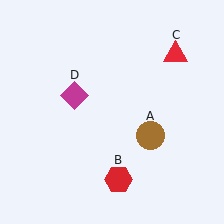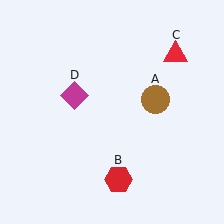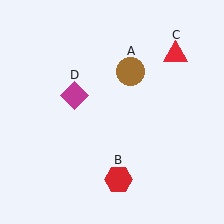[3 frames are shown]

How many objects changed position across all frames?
1 object changed position: brown circle (object A).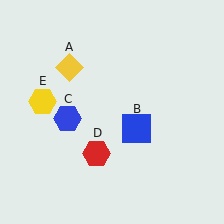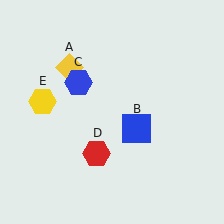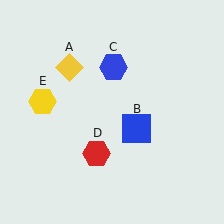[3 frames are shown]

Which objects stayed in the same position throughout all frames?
Yellow diamond (object A) and blue square (object B) and red hexagon (object D) and yellow hexagon (object E) remained stationary.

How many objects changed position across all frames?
1 object changed position: blue hexagon (object C).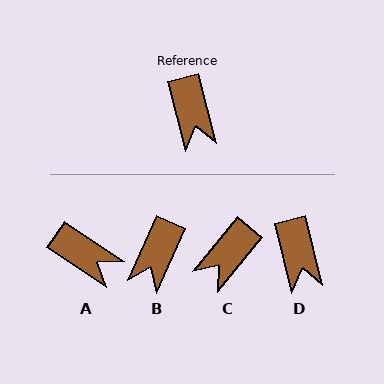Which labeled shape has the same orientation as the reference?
D.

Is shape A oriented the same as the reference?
No, it is off by about 42 degrees.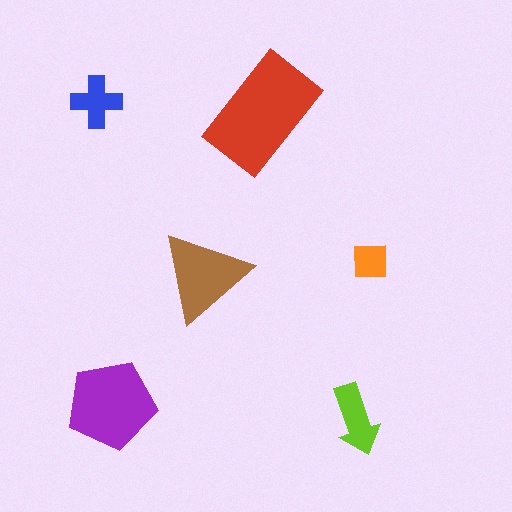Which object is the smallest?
The orange square.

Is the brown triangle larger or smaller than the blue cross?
Larger.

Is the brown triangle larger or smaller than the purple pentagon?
Smaller.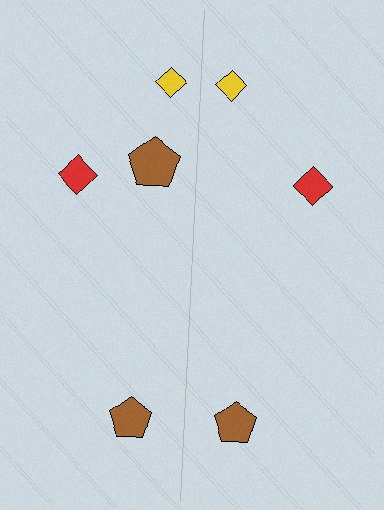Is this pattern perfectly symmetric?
No, the pattern is not perfectly symmetric. A brown pentagon is missing from the right side.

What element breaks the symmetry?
A brown pentagon is missing from the right side.